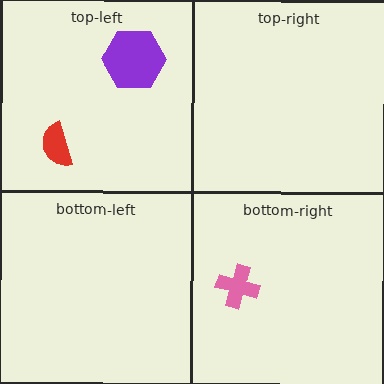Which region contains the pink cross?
The bottom-right region.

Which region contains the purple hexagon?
The top-left region.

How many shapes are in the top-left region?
2.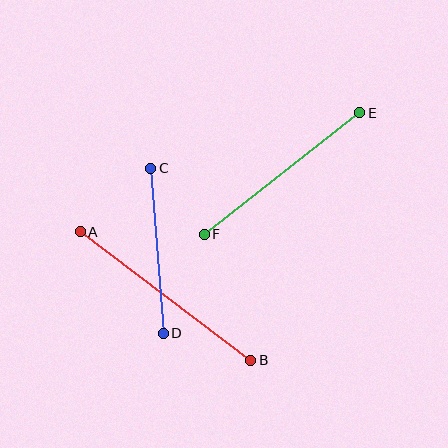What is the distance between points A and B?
The distance is approximately 214 pixels.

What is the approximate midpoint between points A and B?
The midpoint is at approximately (165, 296) pixels.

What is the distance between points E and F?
The distance is approximately 198 pixels.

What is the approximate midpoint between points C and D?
The midpoint is at approximately (157, 251) pixels.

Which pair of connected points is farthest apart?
Points A and B are farthest apart.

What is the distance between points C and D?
The distance is approximately 166 pixels.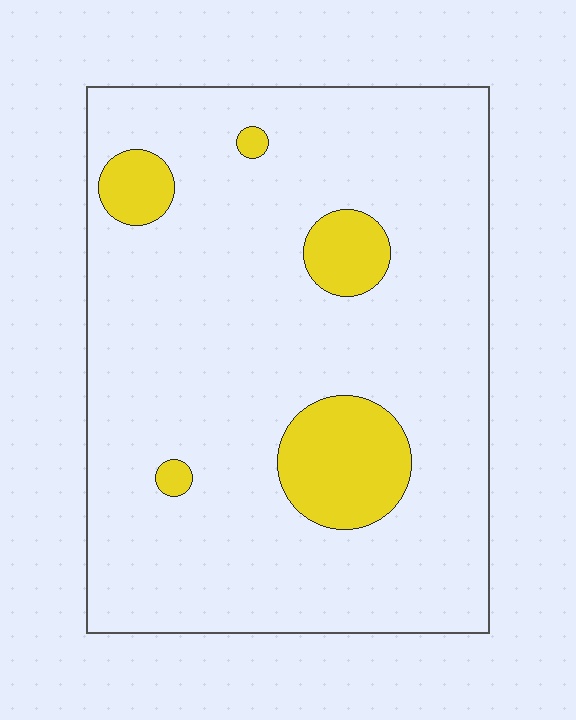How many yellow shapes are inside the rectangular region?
5.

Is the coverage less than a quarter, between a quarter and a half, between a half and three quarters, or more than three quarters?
Less than a quarter.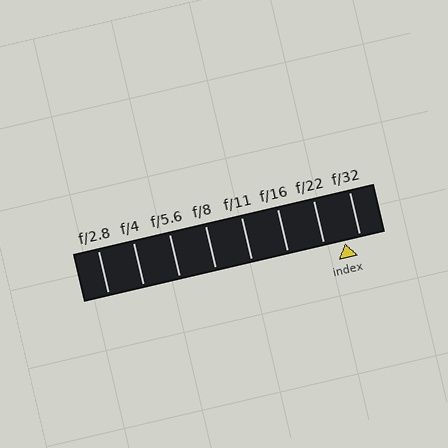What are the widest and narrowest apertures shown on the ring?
The widest aperture shown is f/2.8 and the narrowest is f/32.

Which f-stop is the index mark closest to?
The index mark is closest to f/32.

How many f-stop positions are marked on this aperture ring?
There are 8 f-stop positions marked.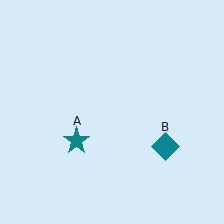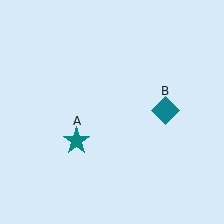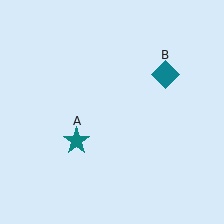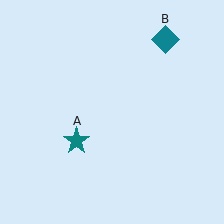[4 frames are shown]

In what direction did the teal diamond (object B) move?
The teal diamond (object B) moved up.